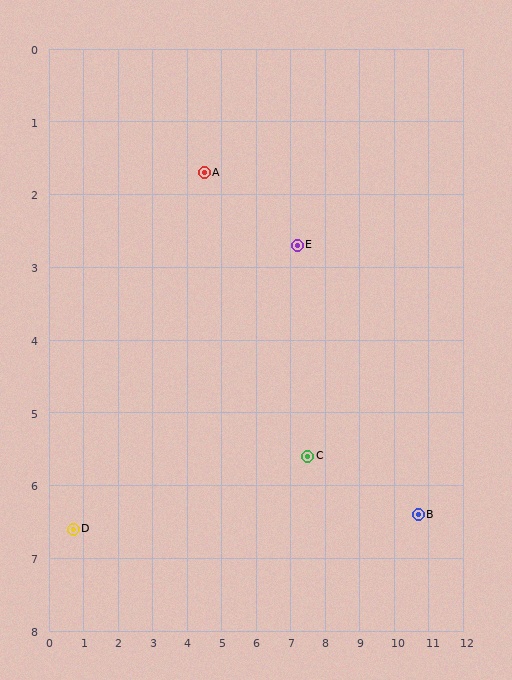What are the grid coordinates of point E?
Point E is at approximately (7.2, 2.7).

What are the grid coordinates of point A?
Point A is at approximately (4.5, 1.7).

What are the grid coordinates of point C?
Point C is at approximately (7.5, 5.6).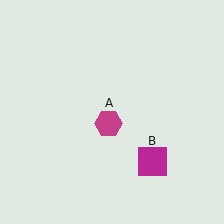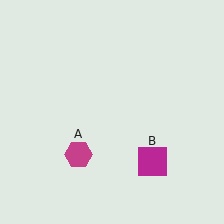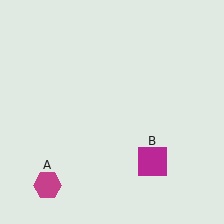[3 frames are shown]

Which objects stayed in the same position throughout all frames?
Magenta square (object B) remained stationary.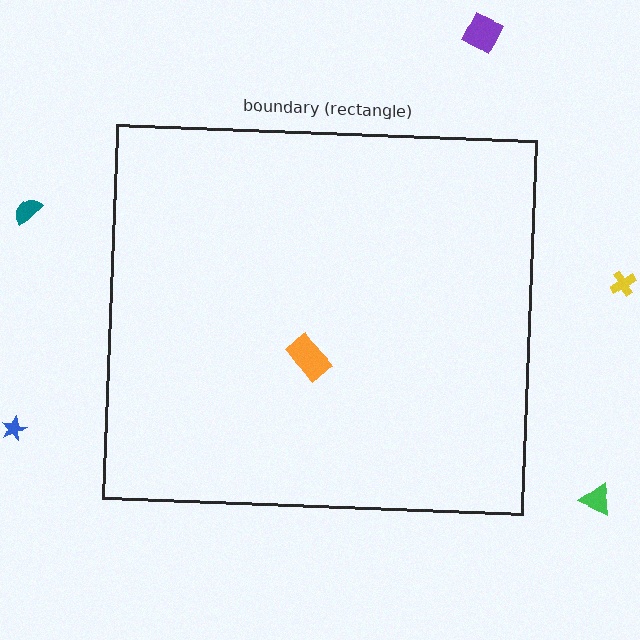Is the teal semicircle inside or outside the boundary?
Outside.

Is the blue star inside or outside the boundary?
Outside.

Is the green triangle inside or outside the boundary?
Outside.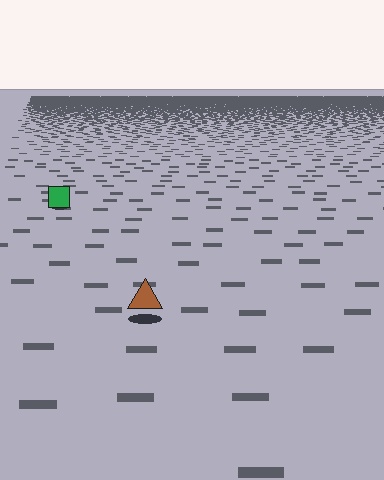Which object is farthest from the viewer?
The green square is farthest from the viewer. It appears smaller and the ground texture around it is denser.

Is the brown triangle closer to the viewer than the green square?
Yes. The brown triangle is closer — you can tell from the texture gradient: the ground texture is coarser near it.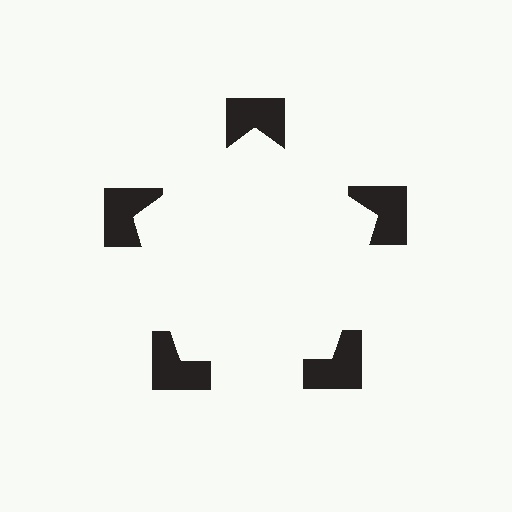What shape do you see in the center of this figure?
An illusory pentagon — its edges are inferred from the aligned wedge cuts in the notched squares, not physically drawn.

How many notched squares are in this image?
There are 5 — one at each vertex of the illusory pentagon.